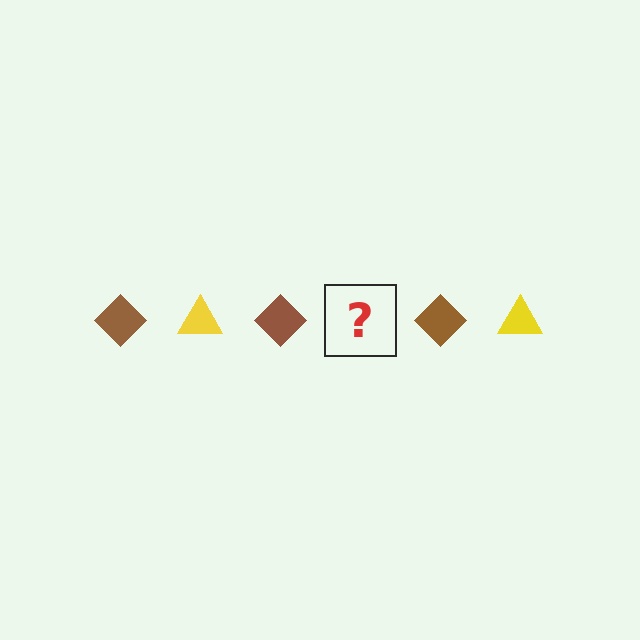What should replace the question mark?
The question mark should be replaced with a yellow triangle.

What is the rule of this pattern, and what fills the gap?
The rule is that the pattern alternates between brown diamond and yellow triangle. The gap should be filled with a yellow triangle.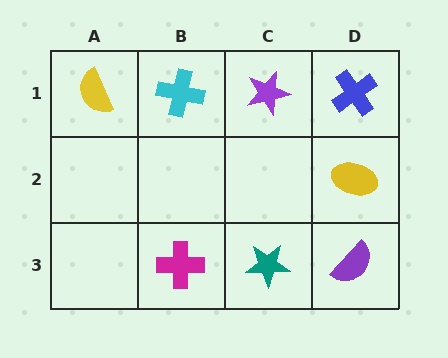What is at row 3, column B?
A magenta cross.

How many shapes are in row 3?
3 shapes.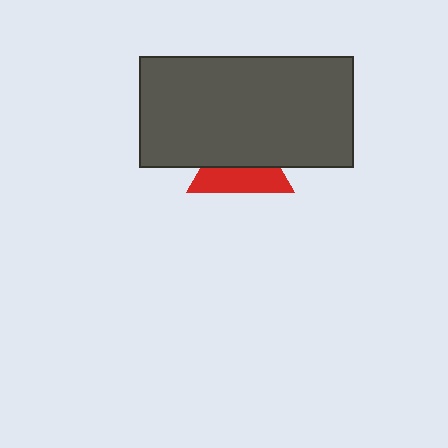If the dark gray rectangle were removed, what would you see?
You would see the complete red triangle.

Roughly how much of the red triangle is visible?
About half of it is visible (roughly 47%).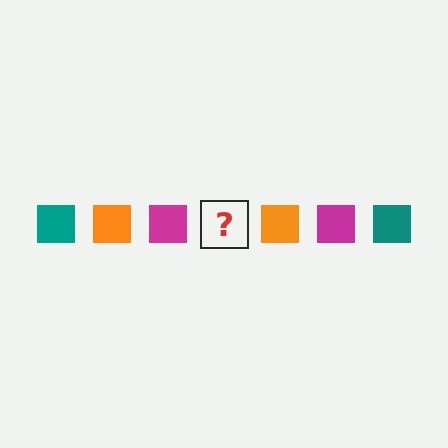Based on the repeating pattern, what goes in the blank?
The blank should be a teal square.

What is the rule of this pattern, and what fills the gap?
The rule is that the pattern cycles through teal, orange, magenta squares. The gap should be filled with a teal square.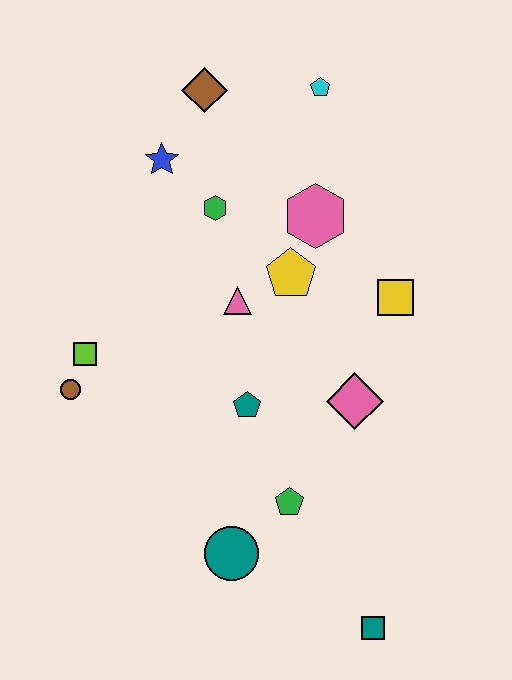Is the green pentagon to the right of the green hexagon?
Yes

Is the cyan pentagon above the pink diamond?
Yes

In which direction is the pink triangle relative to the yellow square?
The pink triangle is to the left of the yellow square.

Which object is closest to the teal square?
The green pentagon is closest to the teal square.